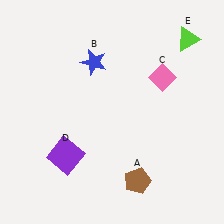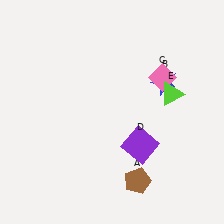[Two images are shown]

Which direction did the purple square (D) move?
The purple square (D) moved right.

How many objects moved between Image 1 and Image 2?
3 objects moved between the two images.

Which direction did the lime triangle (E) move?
The lime triangle (E) moved down.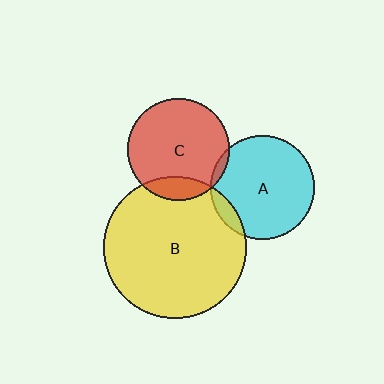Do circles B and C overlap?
Yes.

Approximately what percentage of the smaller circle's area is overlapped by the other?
Approximately 15%.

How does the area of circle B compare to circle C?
Approximately 1.9 times.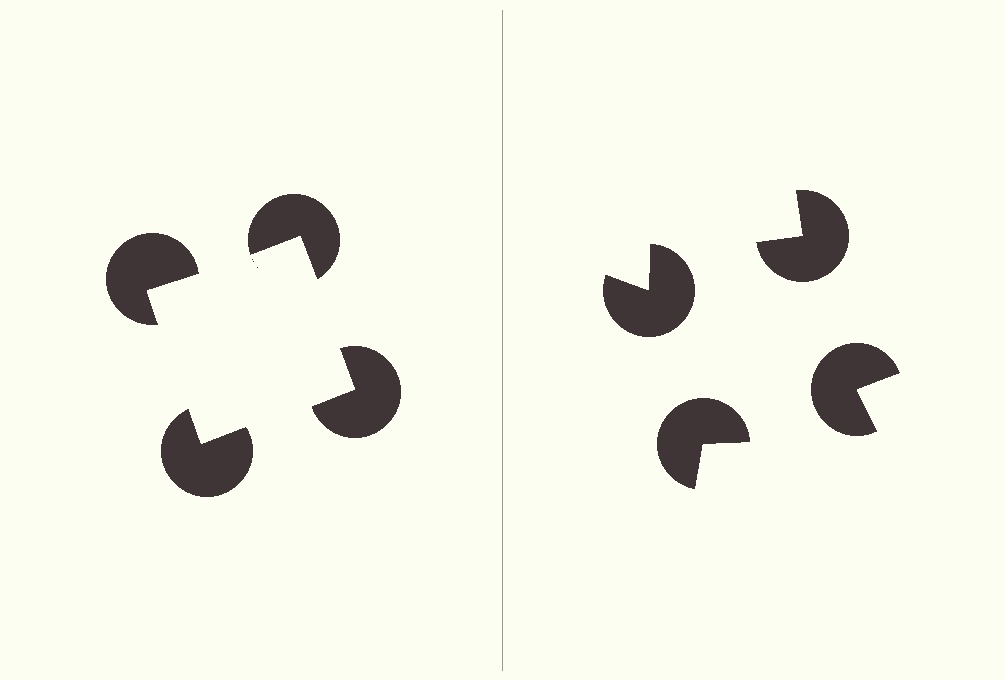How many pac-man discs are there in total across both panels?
8 — 4 on each side.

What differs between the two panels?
The pac-man discs are positioned identically on both sides; only the wedge orientations differ. On the left they align to a square; on the right they are misaligned.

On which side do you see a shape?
An illusory square appears on the left side. On the right side the wedge cuts are rotated, so no coherent shape forms.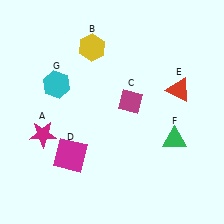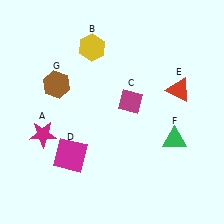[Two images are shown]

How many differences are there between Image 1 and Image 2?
There is 1 difference between the two images.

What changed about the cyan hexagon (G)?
In Image 1, G is cyan. In Image 2, it changed to brown.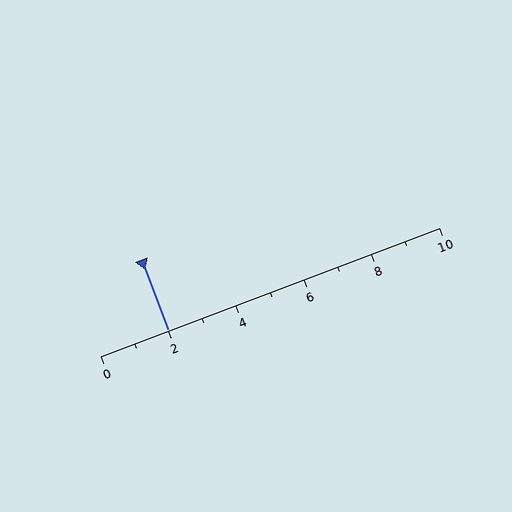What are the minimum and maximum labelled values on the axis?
The axis runs from 0 to 10.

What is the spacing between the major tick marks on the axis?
The major ticks are spaced 2 apart.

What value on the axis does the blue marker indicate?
The marker indicates approximately 2.